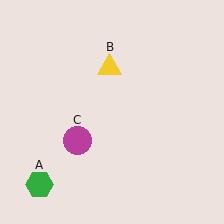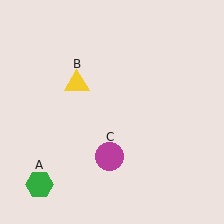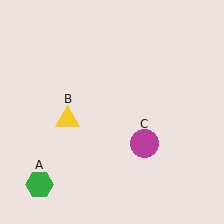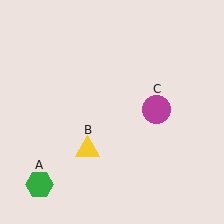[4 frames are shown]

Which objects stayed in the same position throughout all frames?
Green hexagon (object A) remained stationary.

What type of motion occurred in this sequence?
The yellow triangle (object B), magenta circle (object C) rotated counterclockwise around the center of the scene.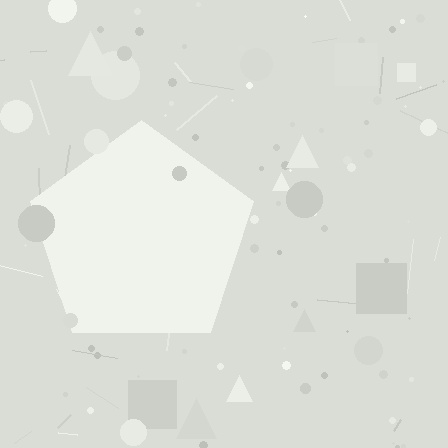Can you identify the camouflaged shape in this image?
The camouflaged shape is a pentagon.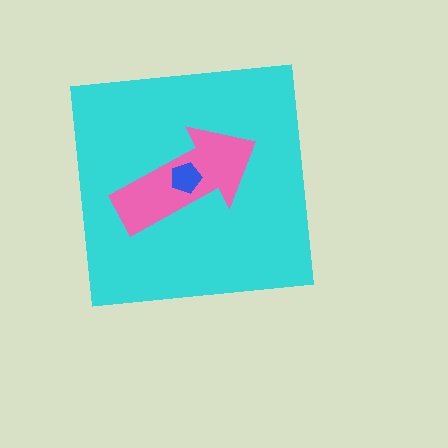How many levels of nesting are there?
3.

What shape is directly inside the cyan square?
The pink arrow.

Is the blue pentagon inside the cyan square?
Yes.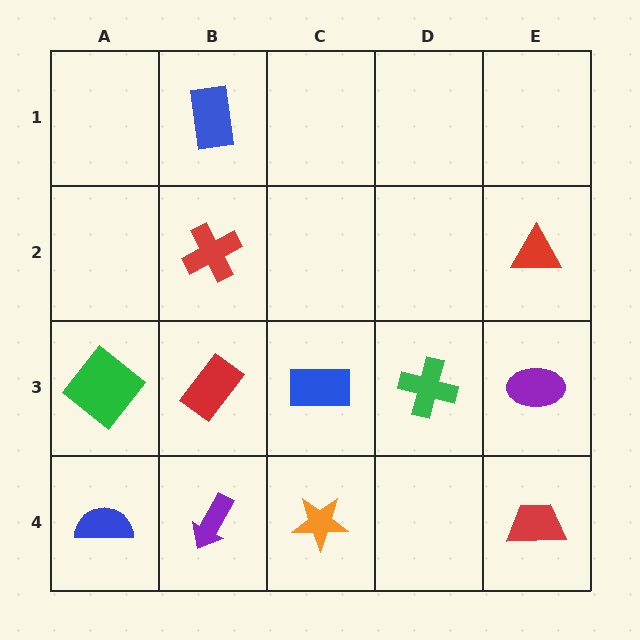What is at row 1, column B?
A blue rectangle.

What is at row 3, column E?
A purple ellipse.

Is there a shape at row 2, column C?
No, that cell is empty.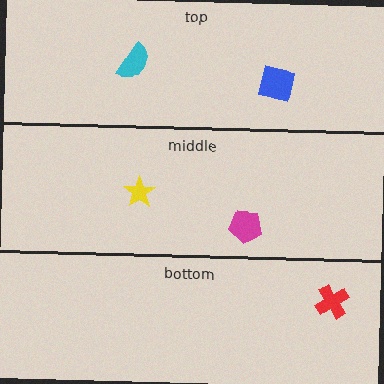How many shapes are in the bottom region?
1.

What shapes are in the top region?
The cyan semicircle, the blue square.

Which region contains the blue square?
The top region.